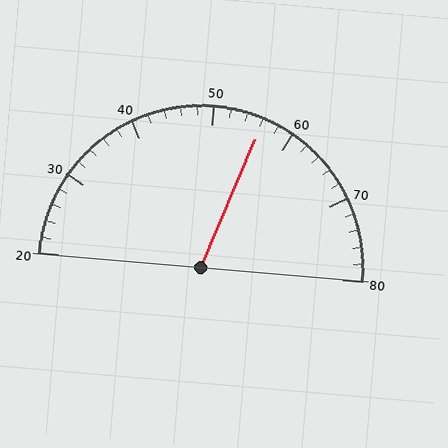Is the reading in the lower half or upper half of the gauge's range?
The reading is in the upper half of the range (20 to 80).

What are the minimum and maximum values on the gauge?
The gauge ranges from 20 to 80.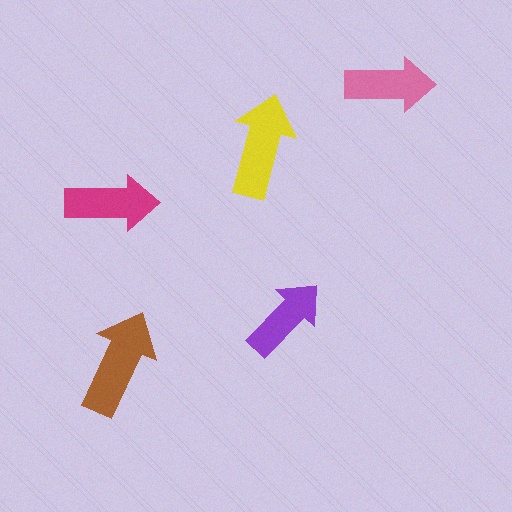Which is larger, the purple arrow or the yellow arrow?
The yellow one.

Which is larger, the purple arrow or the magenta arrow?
The magenta one.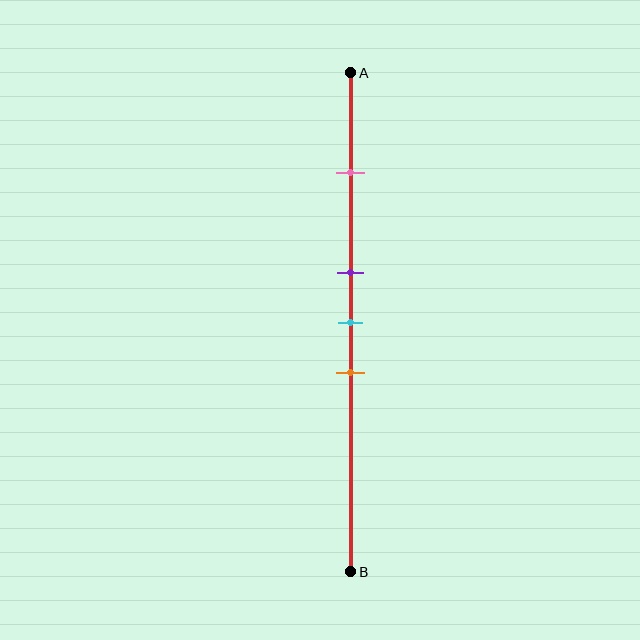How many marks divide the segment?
There are 4 marks dividing the segment.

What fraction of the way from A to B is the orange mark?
The orange mark is approximately 60% (0.6) of the way from A to B.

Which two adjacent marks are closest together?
The purple and cyan marks are the closest adjacent pair.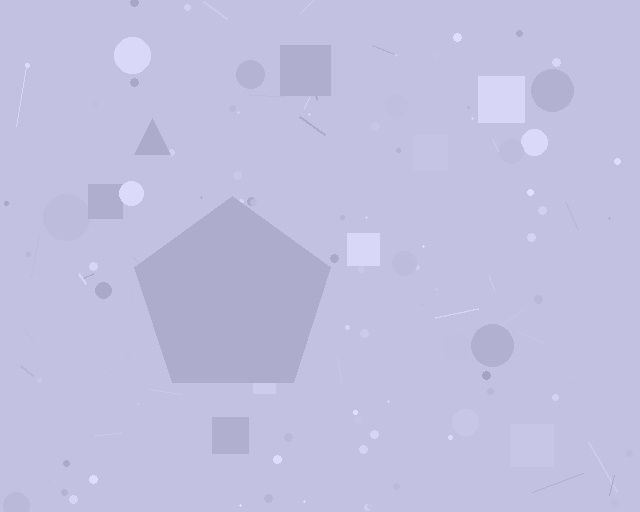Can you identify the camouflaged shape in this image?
The camouflaged shape is a pentagon.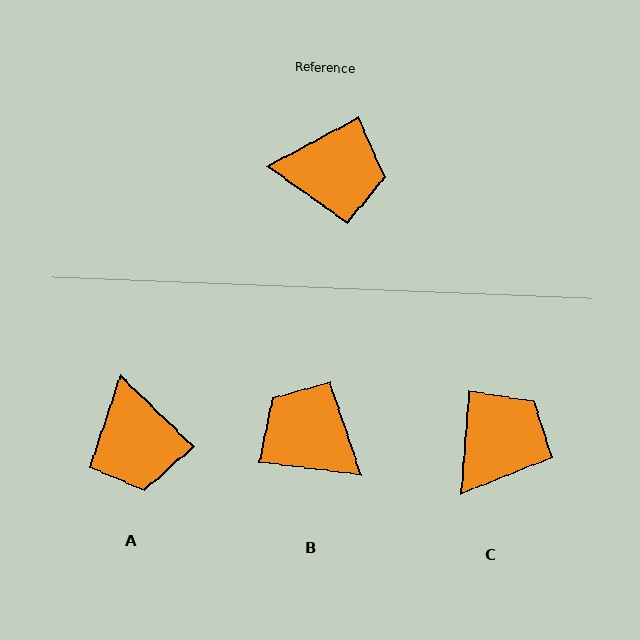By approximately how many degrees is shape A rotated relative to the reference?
Approximately 73 degrees clockwise.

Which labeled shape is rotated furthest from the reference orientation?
B, about 145 degrees away.